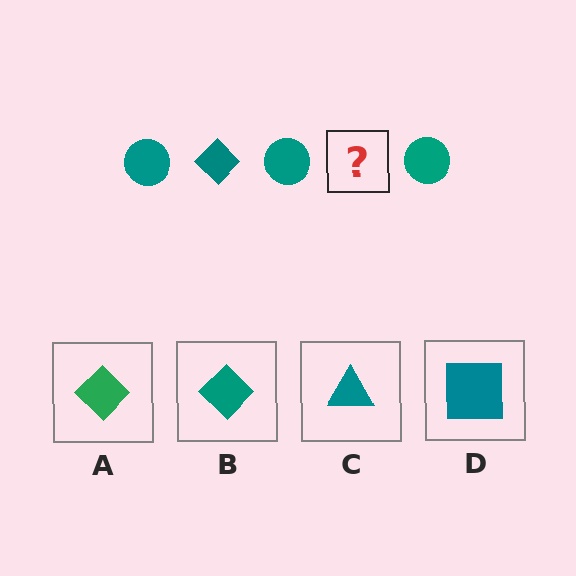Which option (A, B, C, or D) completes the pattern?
B.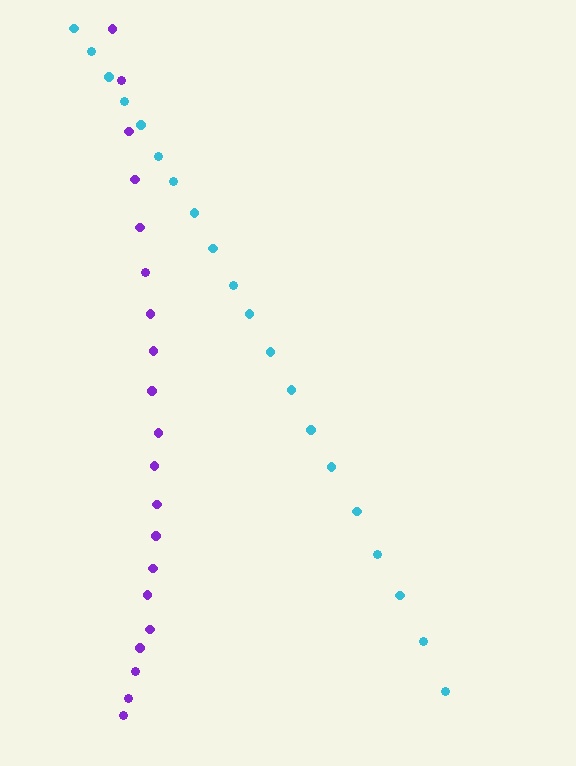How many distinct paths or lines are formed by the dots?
There are 2 distinct paths.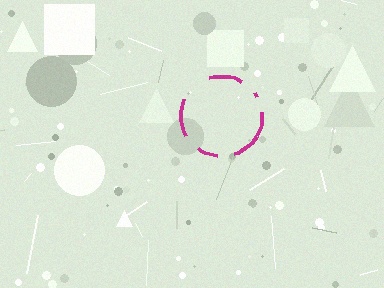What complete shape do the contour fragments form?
The contour fragments form a circle.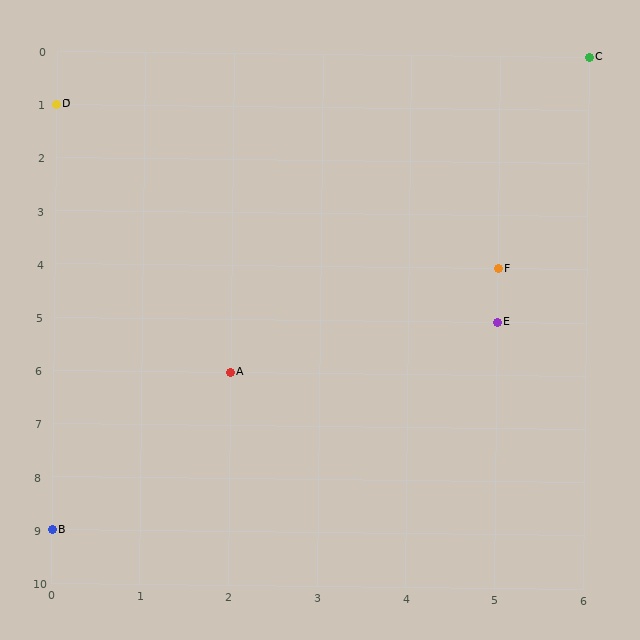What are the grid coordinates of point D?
Point D is at grid coordinates (0, 1).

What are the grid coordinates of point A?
Point A is at grid coordinates (2, 6).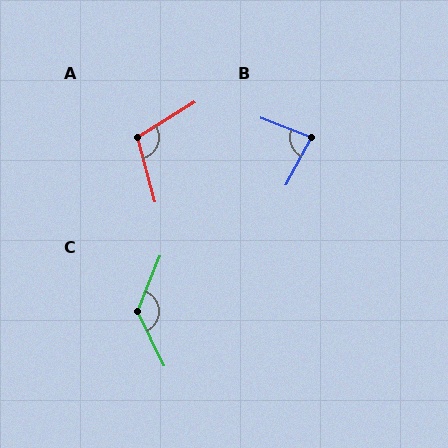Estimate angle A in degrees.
Approximately 107 degrees.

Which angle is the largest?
C, at approximately 132 degrees.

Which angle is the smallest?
B, at approximately 83 degrees.